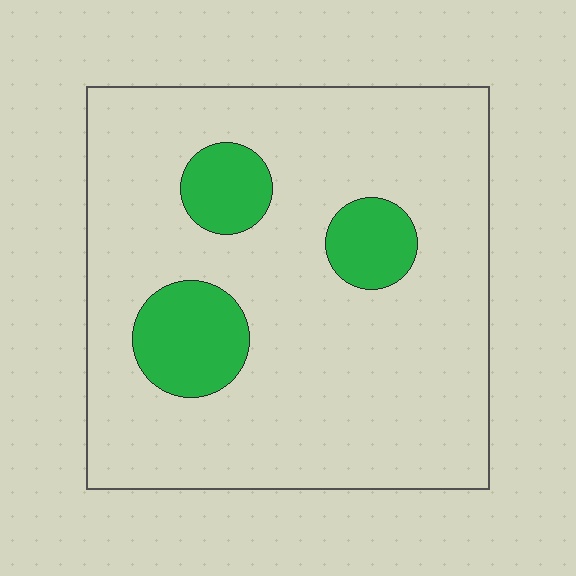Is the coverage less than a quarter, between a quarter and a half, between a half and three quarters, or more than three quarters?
Less than a quarter.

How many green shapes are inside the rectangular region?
3.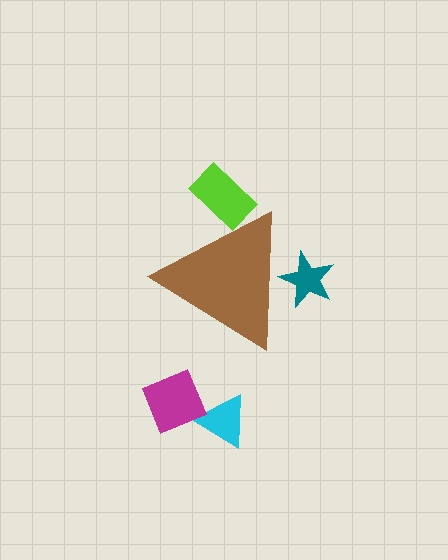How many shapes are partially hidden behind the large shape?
2 shapes are partially hidden.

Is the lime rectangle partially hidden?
Yes, the lime rectangle is partially hidden behind the brown triangle.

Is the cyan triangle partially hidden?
No, the cyan triangle is fully visible.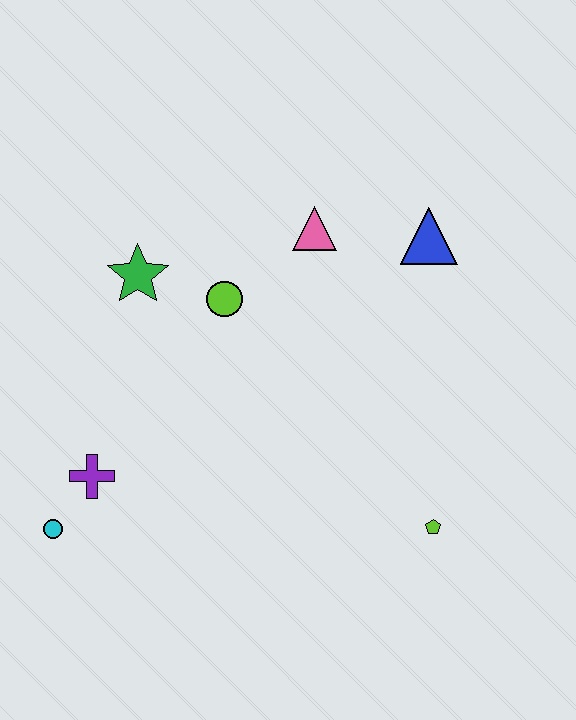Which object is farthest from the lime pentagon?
The green star is farthest from the lime pentagon.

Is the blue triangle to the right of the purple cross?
Yes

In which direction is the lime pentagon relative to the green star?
The lime pentagon is to the right of the green star.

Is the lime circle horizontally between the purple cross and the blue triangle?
Yes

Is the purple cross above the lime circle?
No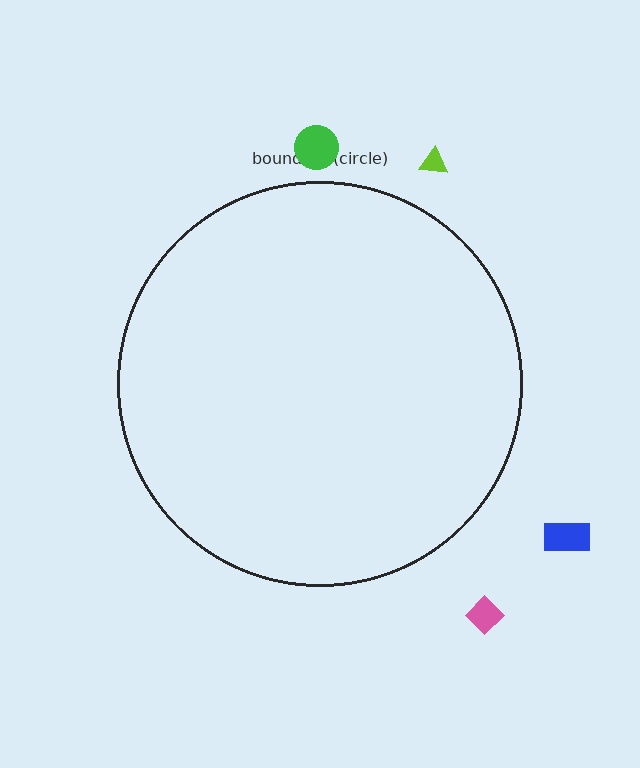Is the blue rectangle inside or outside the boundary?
Outside.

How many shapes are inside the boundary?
0 inside, 4 outside.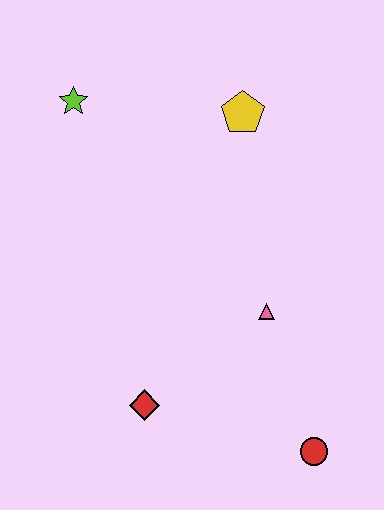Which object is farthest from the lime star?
The red circle is farthest from the lime star.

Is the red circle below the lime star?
Yes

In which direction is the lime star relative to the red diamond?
The lime star is above the red diamond.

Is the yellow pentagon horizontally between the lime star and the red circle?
Yes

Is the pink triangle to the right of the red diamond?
Yes